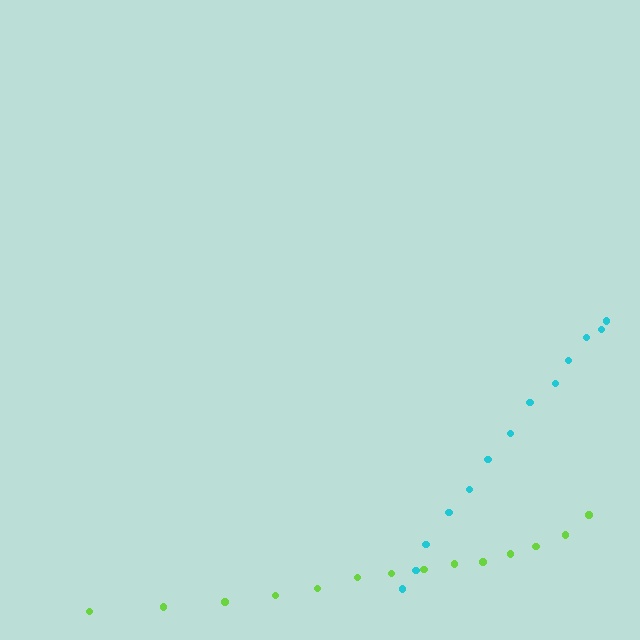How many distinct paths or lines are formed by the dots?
There are 2 distinct paths.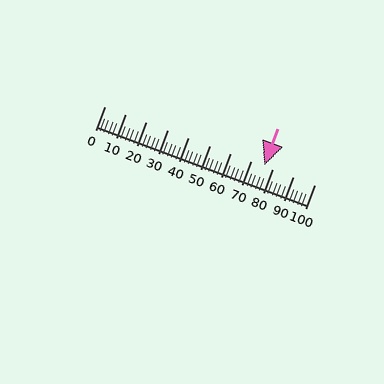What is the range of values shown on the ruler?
The ruler shows values from 0 to 100.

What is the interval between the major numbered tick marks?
The major tick marks are spaced 10 units apart.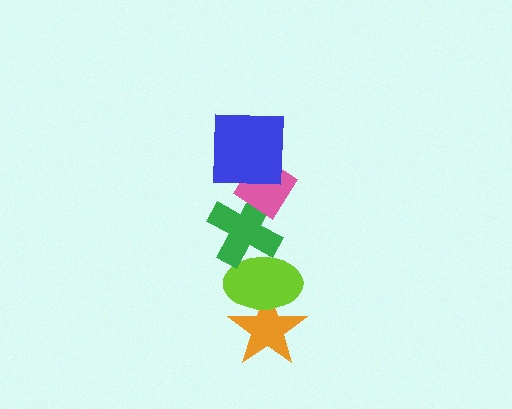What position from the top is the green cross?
The green cross is 3rd from the top.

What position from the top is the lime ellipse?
The lime ellipse is 4th from the top.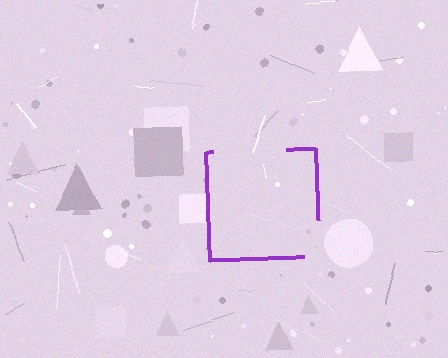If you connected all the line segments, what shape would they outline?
They would outline a square.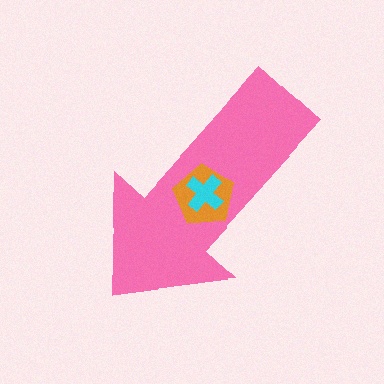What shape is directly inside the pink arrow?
The orange pentagon.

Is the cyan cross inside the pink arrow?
Yes.